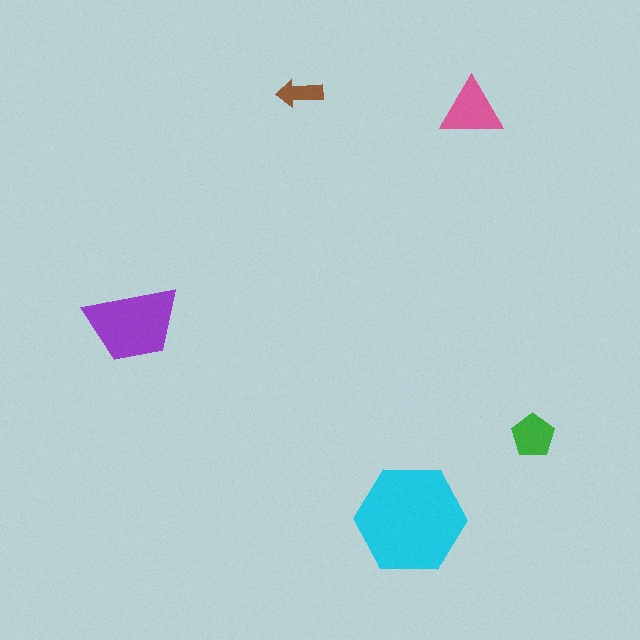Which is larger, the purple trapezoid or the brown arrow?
The purple trapezoid.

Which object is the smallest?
The brown arrow.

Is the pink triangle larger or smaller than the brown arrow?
Larger.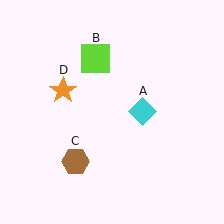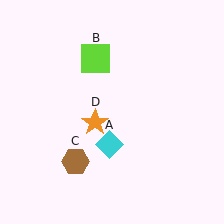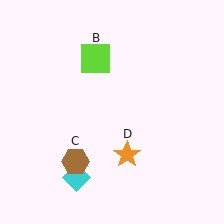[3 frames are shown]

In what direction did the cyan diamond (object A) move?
The cyan diamond (object A) moved down and to the left.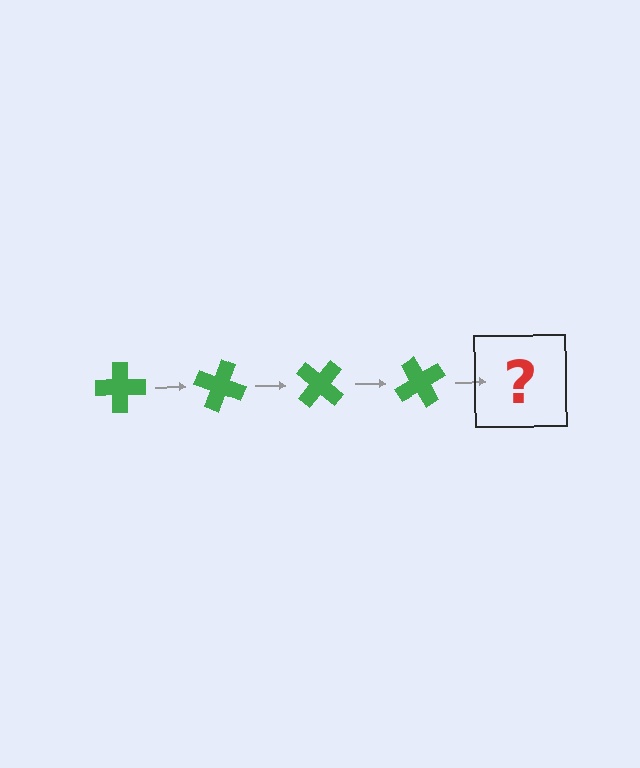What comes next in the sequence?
The next element should be a green cross rotated 80 degrees.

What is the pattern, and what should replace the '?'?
The pattern is that the cross rotates 20 degrees each step. The '?' should be a green cross rotated 80 degrees.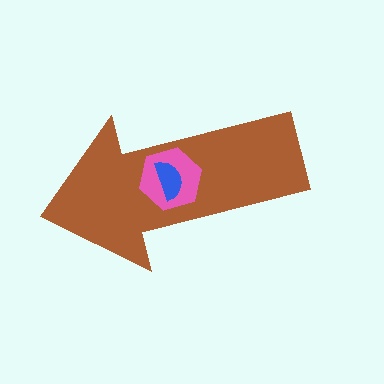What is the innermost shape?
The blue semicircle.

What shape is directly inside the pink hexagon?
The blue semicircle.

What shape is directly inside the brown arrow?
The pink hexagon.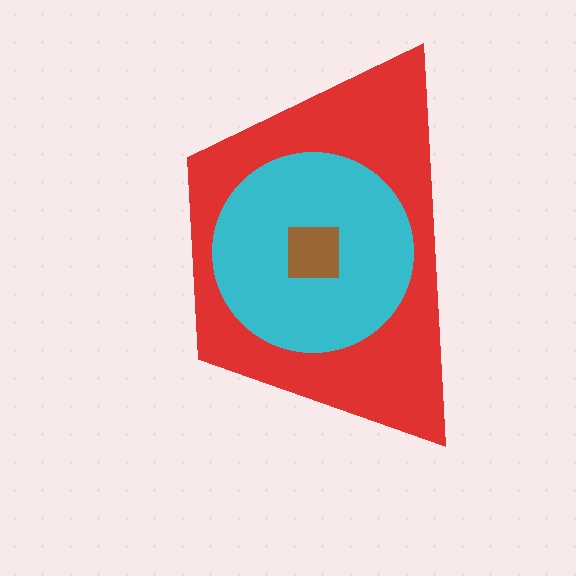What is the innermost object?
The brown square.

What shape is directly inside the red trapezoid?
The cyan circle.